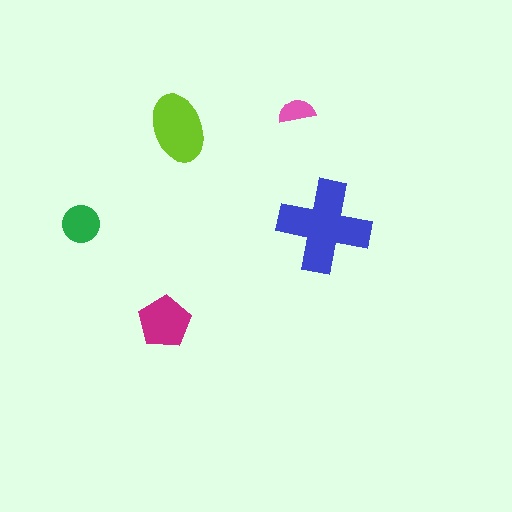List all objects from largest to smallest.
The blue cross, the lime ellipse, the magenta pentagon, the green circle, the pink semicircle.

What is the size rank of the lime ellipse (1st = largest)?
2nd.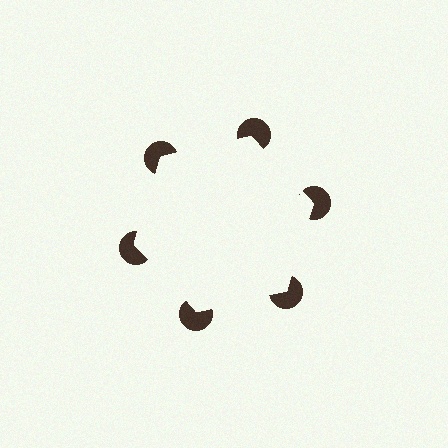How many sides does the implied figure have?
6 sides.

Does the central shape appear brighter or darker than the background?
It typically appears slightly brighter than the background, even though no actual brightness change is drawn.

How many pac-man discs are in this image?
There are 6 — one at each vertex of the illusory hexagon.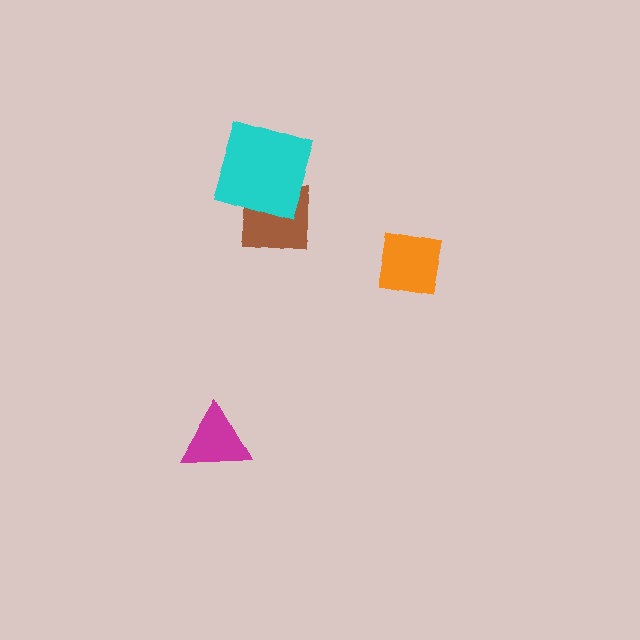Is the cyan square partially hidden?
No, no other shape covers it.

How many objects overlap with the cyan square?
1 object overlaps with the cyan square.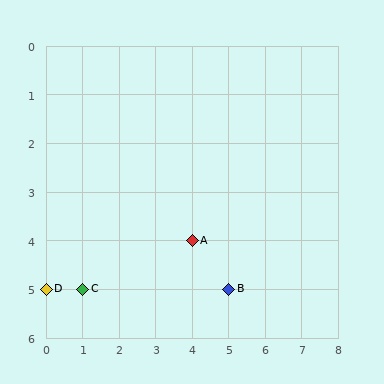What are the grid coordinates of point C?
Point C is at grid coordinates (1, 5).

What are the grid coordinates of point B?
Point B is at grid coordinates (5, 5).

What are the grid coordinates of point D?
Point D is at grid coordinates (0, 5).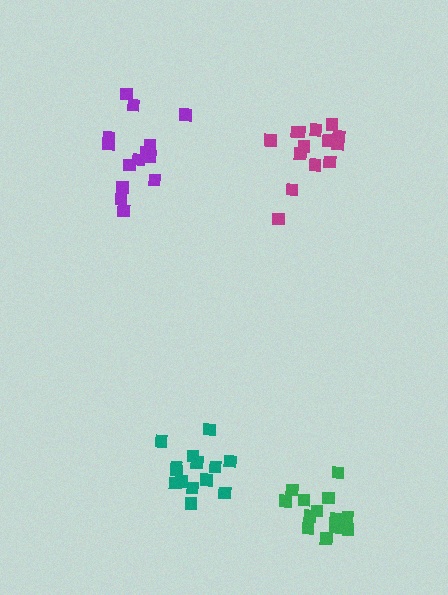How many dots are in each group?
Group 1: 15 dots, Group 2: 16 dots, Group 3: 14 dots, Group 4: 14 dots (59 total).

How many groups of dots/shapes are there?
There are 4 groups.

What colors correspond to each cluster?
The clusters are colored: green, magenta, purple, teal.